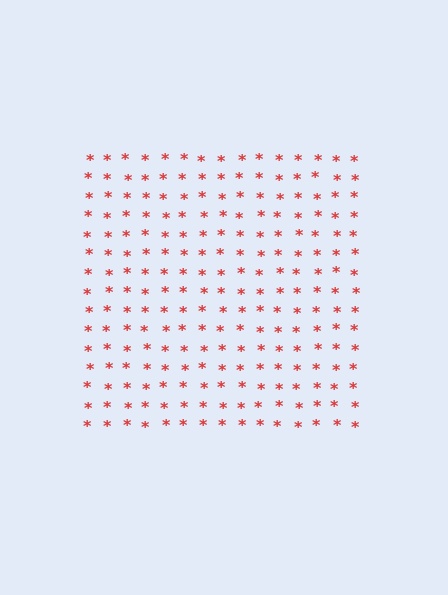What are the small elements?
The small elements are asterisks.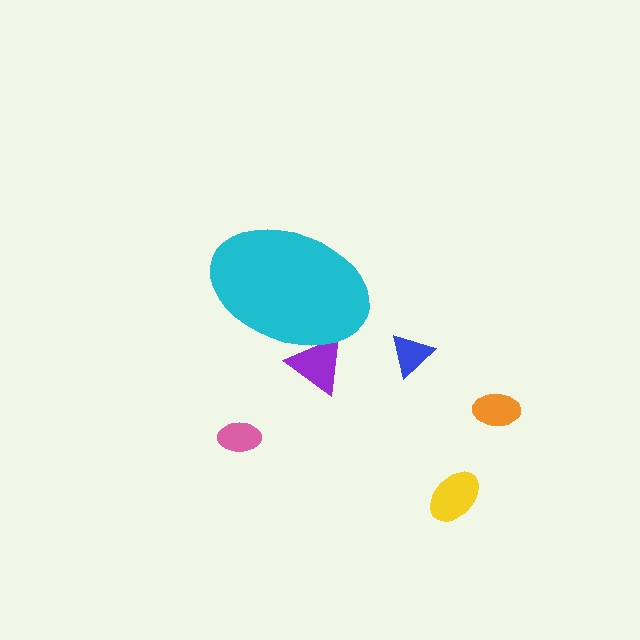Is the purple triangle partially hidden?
Yes, the purple triangle is partially hidden behind the cyan ellipse.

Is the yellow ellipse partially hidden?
No, the yellow ellipse is fully visible.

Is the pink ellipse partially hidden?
No, the pink ellipse is fully visible.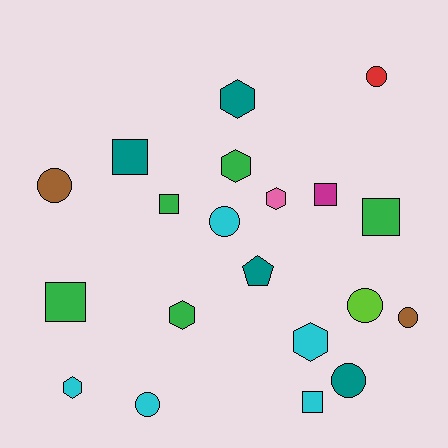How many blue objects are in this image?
There are no blue objects.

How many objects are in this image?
There are 20 objects.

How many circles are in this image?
There are 7 circles.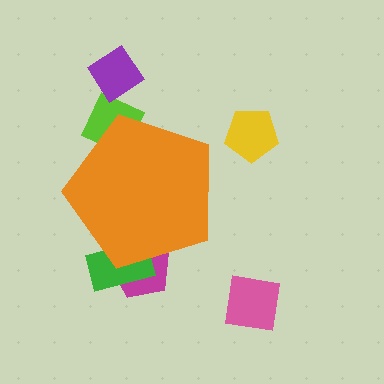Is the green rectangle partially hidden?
Yes, the green rectangle is partially hidden behind the orange pentagon.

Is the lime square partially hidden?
Yes, the lime square is partially hidden behind the orange pentagon.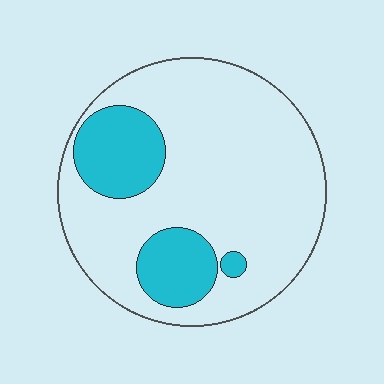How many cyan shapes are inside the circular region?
3.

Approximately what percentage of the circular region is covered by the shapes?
Approximately 20%.